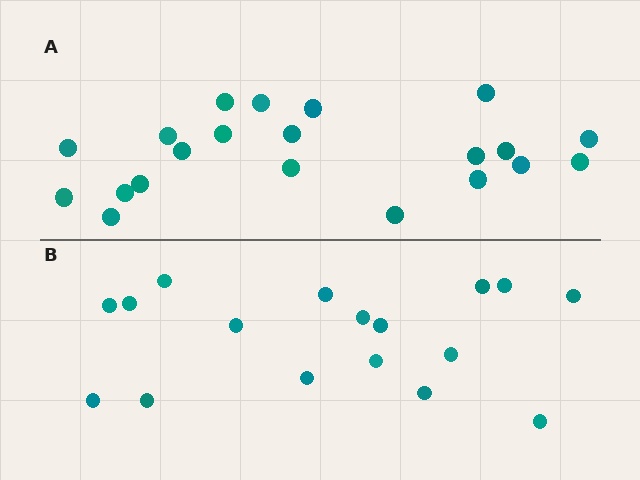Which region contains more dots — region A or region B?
Region A (the top region) has more dots.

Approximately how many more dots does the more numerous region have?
Region A has about 4 more dots than region B.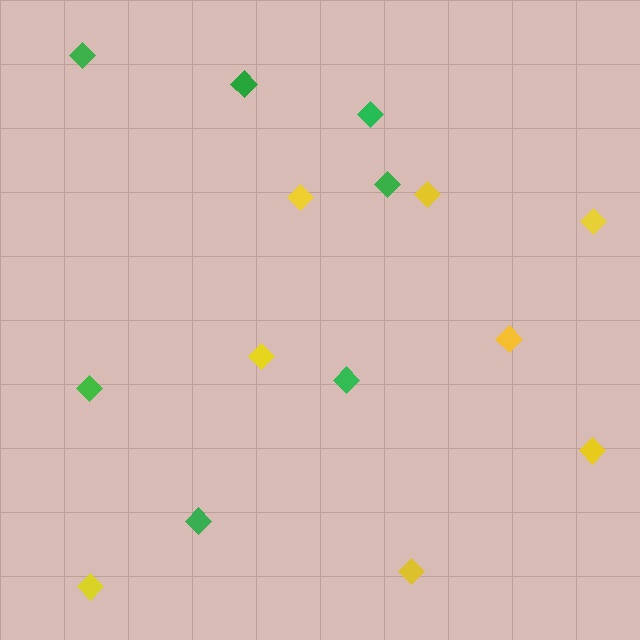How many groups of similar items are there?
There are 2 groups: one group of green diamonds (7) and one group of yellow diamonds (8).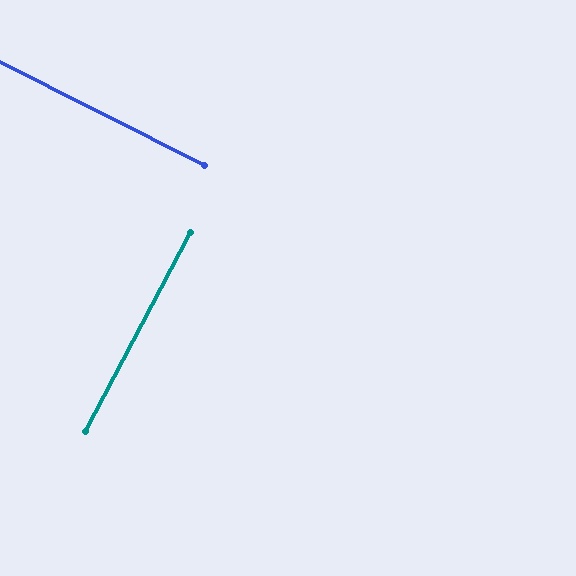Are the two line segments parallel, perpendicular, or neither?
Perpendicular — they meet at approximately 89°.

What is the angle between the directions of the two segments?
Approximately 89 degrees.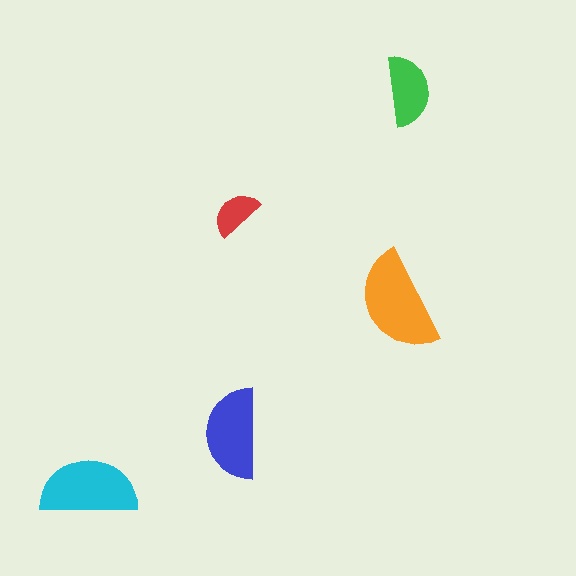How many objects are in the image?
There are 5 objects in the image.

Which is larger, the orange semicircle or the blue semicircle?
The orange one.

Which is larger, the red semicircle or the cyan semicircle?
The cyan one.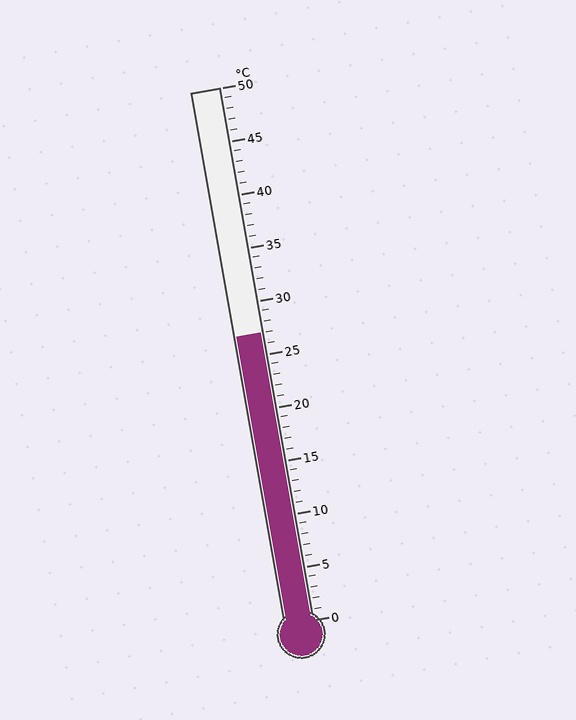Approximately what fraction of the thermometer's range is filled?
The thermometer is filled to approximately 55% of its range.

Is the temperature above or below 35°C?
The temperature is below 35°C.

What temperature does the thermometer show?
The thermometer shows approximately 27°C.